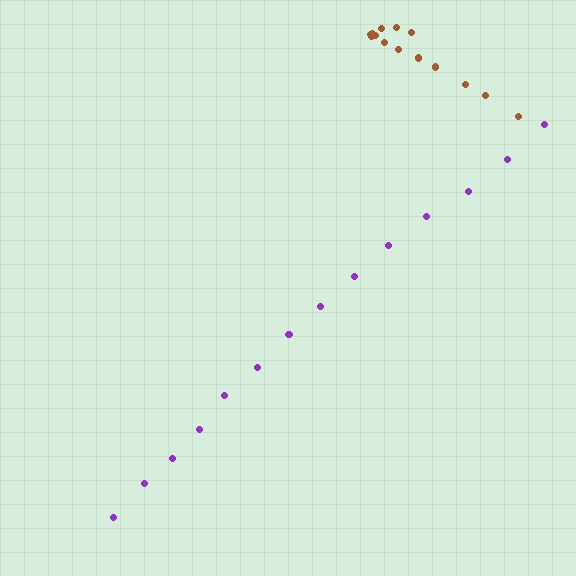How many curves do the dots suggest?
There are 2 distinct paths.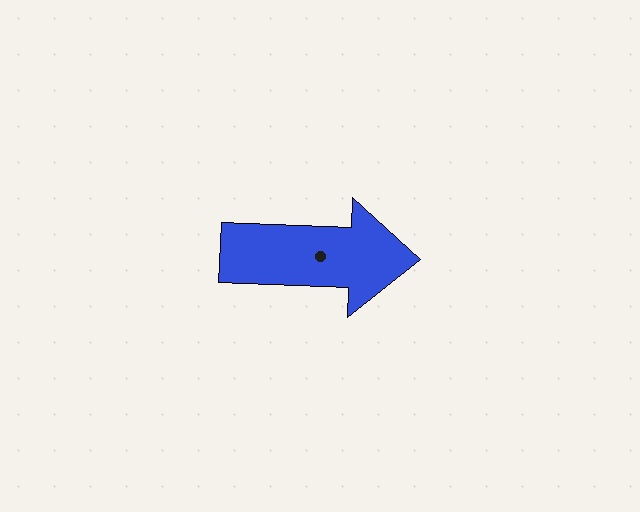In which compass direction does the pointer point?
East.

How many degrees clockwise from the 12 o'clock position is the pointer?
Approximately 92 degrees.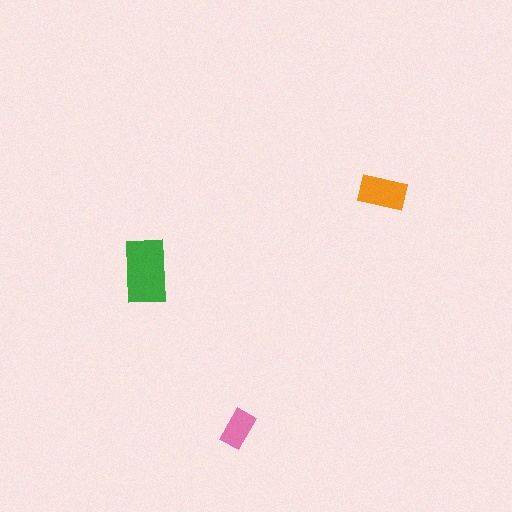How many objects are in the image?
There are 3 objects in the image.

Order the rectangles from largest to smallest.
the green one, the orange one, the pink one.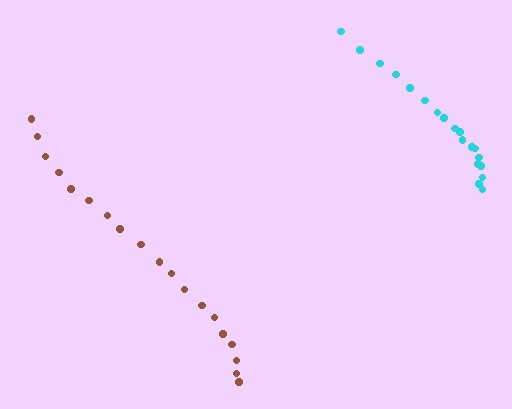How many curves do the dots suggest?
There are 2 distinct paths.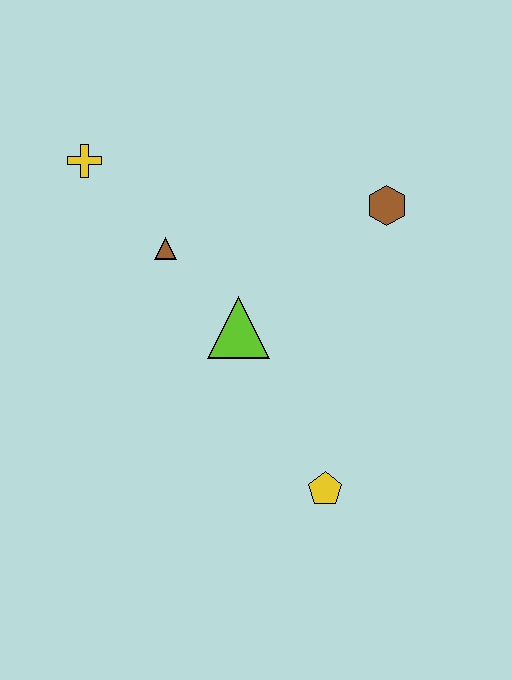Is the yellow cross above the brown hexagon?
Yes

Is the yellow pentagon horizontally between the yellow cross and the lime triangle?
No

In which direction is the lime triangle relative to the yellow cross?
The lime triangle is below the yellow cross.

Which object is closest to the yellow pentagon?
The lime triangle is closest to the yellow pentagon.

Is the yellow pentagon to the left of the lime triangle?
No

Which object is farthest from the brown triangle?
The yellow pentagon is farthest from the brown triangle.